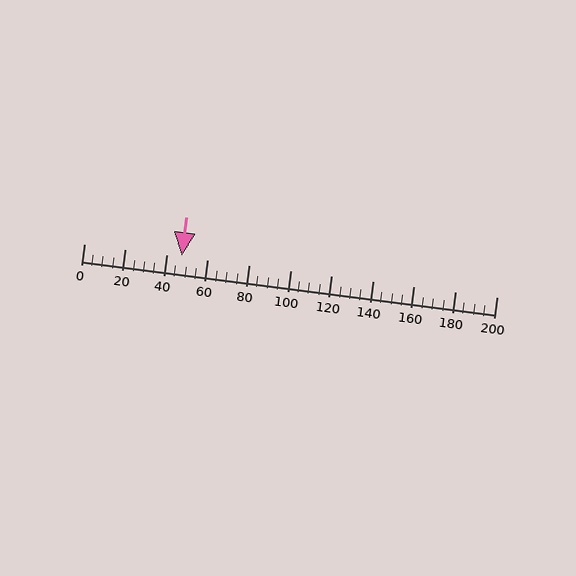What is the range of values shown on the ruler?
The ruler shows values from 0 to 200.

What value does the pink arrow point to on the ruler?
The pink arrow points to approximately 47.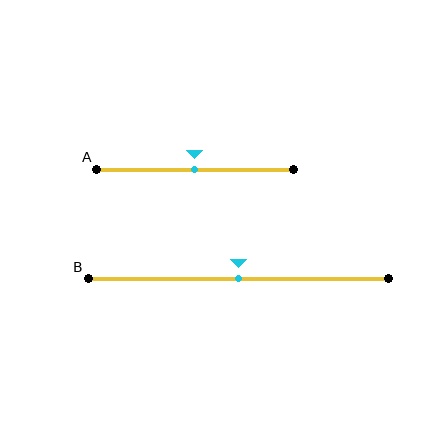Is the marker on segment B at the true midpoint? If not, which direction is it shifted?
Yes, the marker on segment B is at the true midpoint.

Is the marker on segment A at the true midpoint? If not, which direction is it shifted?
Yes, the marker on segment A is at the true midpoint.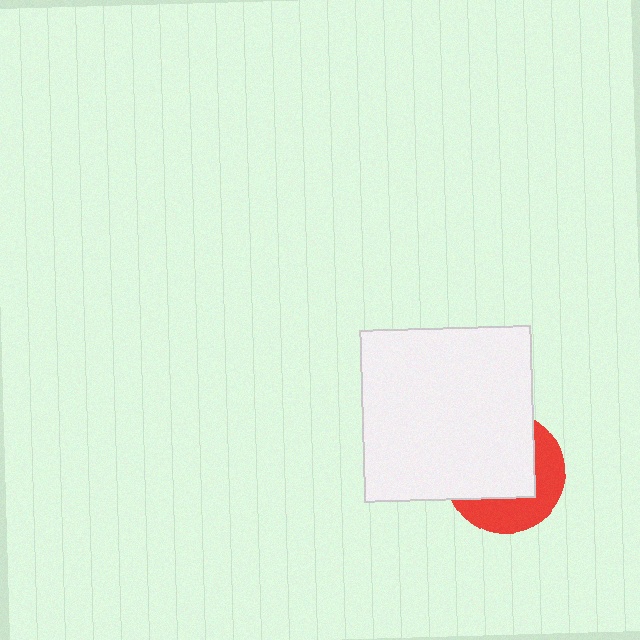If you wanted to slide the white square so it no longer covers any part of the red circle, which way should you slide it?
Slide it toward the upper-left — that is the most direct way to separate the two shapes.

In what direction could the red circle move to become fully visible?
The red circle could move toward the lower-right. That would shift it out from behind the white square entirely.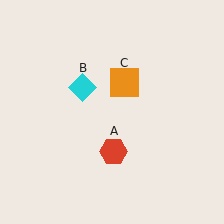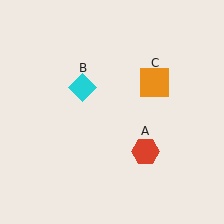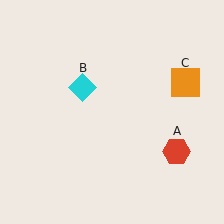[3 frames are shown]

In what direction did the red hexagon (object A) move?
The red hexagon (object A) moved right.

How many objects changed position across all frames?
2 objects changed position: red hexagon (object A), orange square (object C).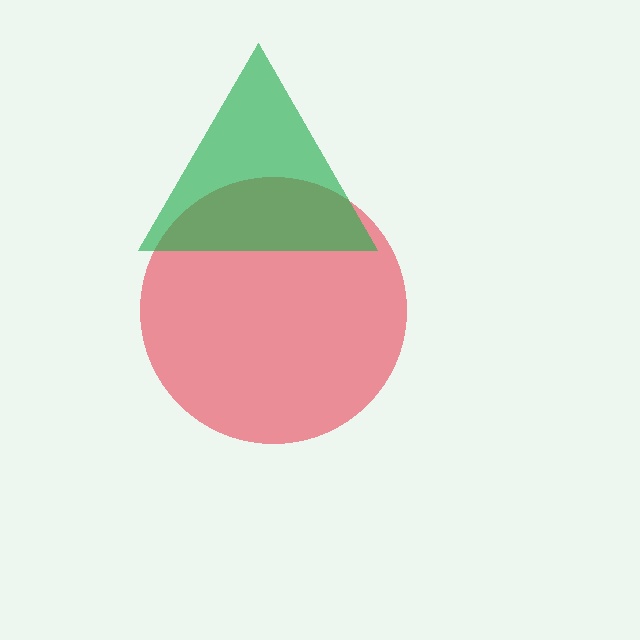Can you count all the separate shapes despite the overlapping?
Yes, there are 2 separate shapes.